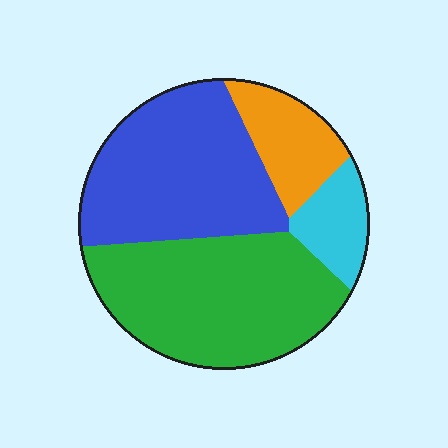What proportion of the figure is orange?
Orange covers 13% of the figure.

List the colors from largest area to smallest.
From largest to smallest: green, blue, orange, cyan.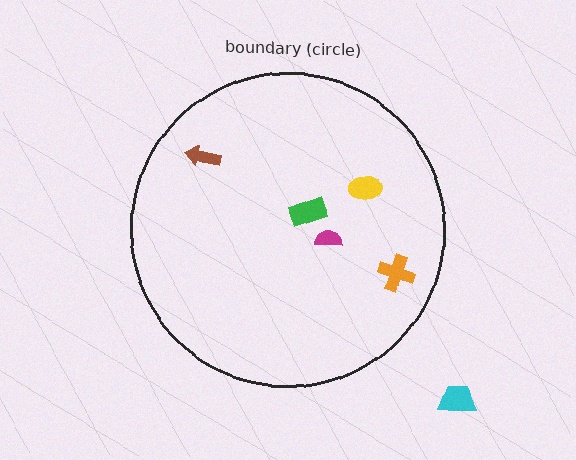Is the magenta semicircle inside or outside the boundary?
Inside.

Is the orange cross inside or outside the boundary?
Inside.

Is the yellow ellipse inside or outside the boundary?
Inside.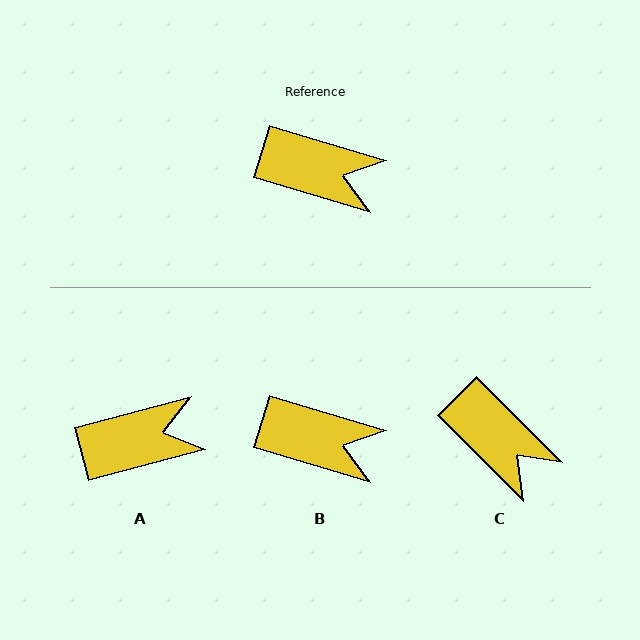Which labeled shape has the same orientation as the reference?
B.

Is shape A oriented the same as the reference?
No, it is off by about 31 degrees.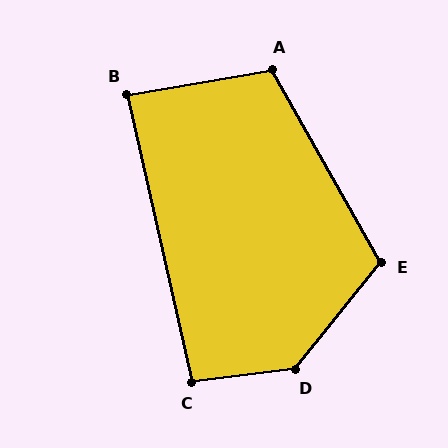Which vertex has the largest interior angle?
D, at approximately 136 degrees.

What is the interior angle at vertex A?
Approximately 110 degrees (obtuse).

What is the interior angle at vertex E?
Approximately 112 degrees (obtuse).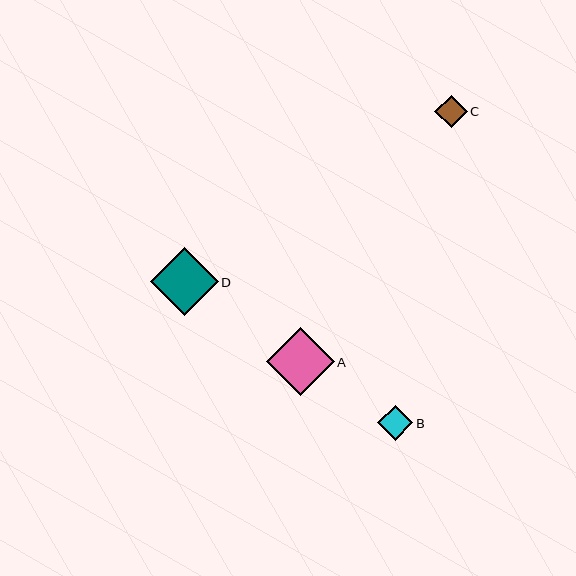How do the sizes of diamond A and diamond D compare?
Diamond A and diamond D are approximately the same size.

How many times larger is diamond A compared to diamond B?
Diamond A is approximately 1.9 times the size of diamond B.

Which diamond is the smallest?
Diamond C is the smallest with a size of approximately 33 pixels.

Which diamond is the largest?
Diamond A is the largest with a size of approximately 68 pixels.